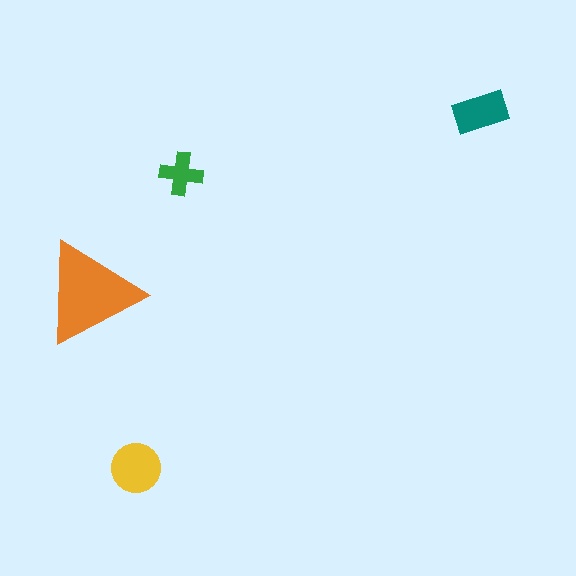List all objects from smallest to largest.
The green cross, the teal rectangle, the yellow circle, the orange triangle.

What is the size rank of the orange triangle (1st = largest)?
1st.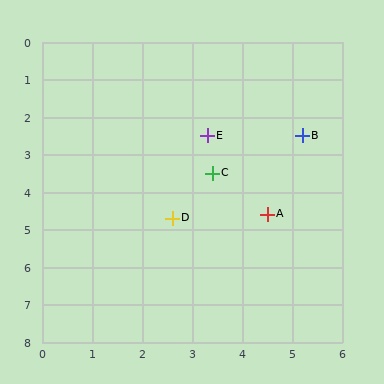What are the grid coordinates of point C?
Point C is at approximately (3.4, 3.5).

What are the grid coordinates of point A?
Point A is at approximately (4.5, 4.6).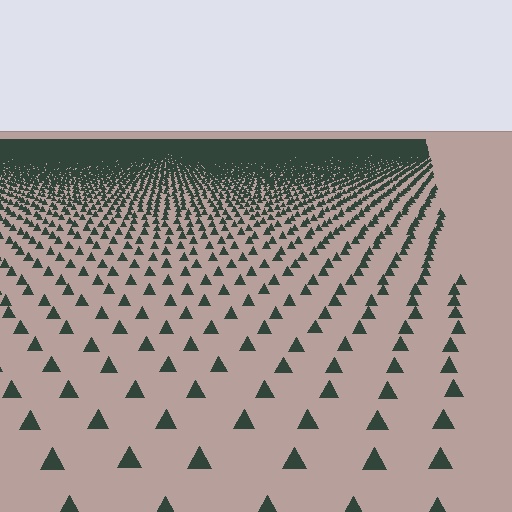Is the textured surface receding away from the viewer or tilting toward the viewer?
The surface is receding away from the viewer. Texture elements get smaller and denser toward the top.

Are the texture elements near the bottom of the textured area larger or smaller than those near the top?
Larger. Near the bottom, elements are closer to the viewer and appear at a bigger on-screen size.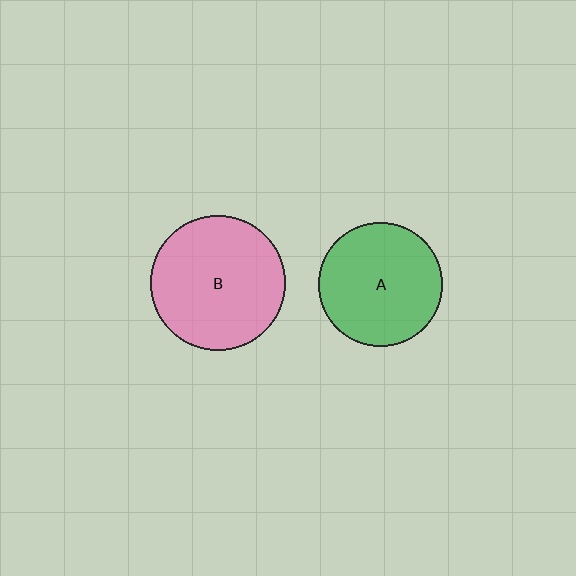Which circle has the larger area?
Circle B (pink).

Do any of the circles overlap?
No, none of the circles overlap.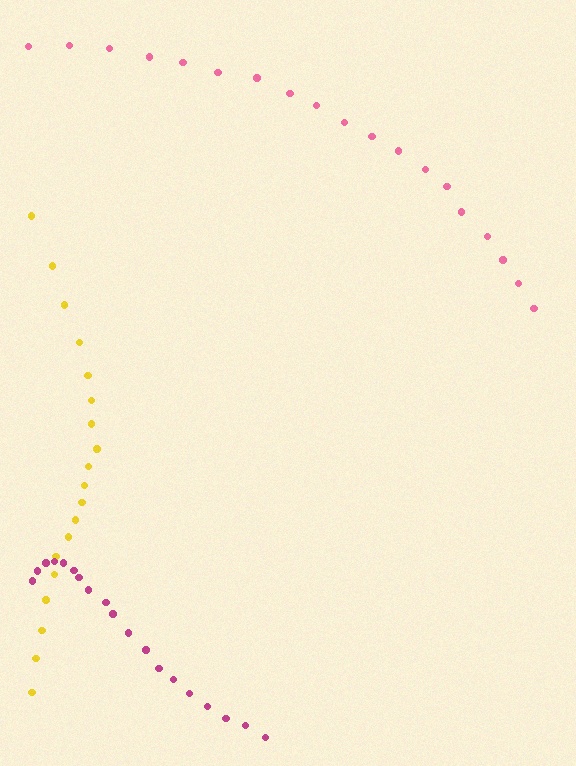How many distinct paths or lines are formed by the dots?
There are 3 distinct paths.